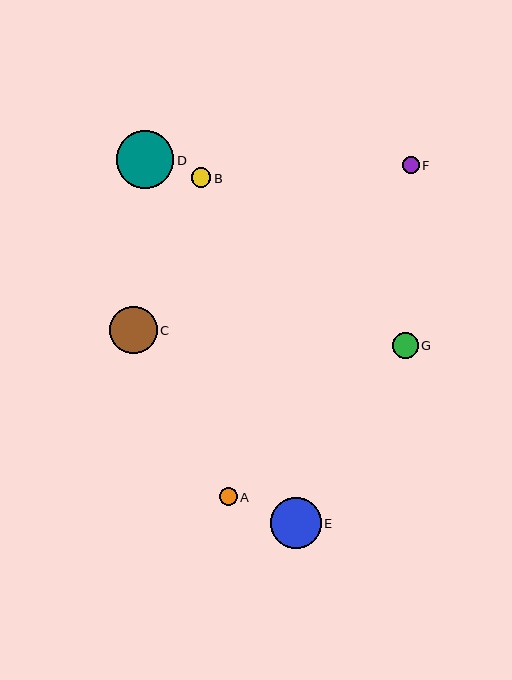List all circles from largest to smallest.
From largest to smallest: D, E, C, G, B, A, F.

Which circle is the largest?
Circle D is the largest with a size of approximately 57 pixels.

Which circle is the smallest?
Circle F is the smallest with a size of approximately 16 pixels.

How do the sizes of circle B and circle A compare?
Circle B and circle A are approximately the same size.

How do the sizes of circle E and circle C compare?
Circle E and circle C are approximately the same size.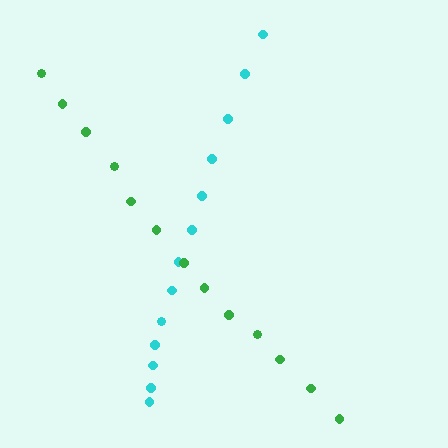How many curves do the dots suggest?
There are 2 distinct paths.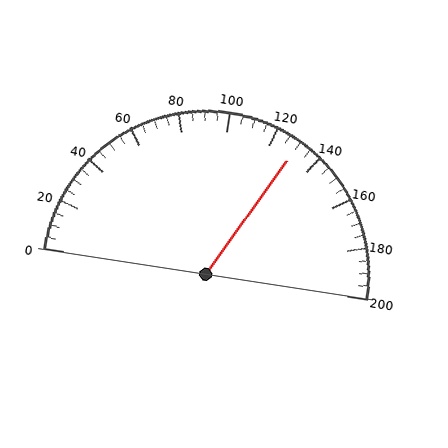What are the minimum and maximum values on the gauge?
The gauge ranges from 0 to 200.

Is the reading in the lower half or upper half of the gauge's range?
The reading is in the upper half of the range (0 to 200).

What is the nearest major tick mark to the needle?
The nearest major tick mark is 120.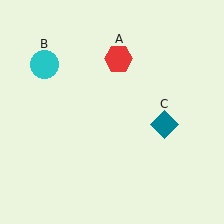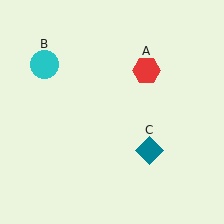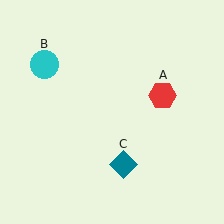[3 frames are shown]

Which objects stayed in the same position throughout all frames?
Cyan circle (object B) remained stationary.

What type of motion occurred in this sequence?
The red hexagon (object A), teal diamond (object C) rotated clockwise around the center of the scene.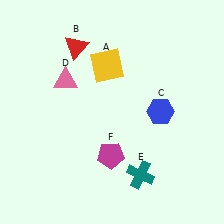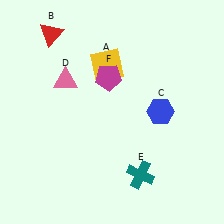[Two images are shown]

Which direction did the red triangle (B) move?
The red triangle (B) moved left.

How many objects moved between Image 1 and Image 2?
2 objects moved between the two images.